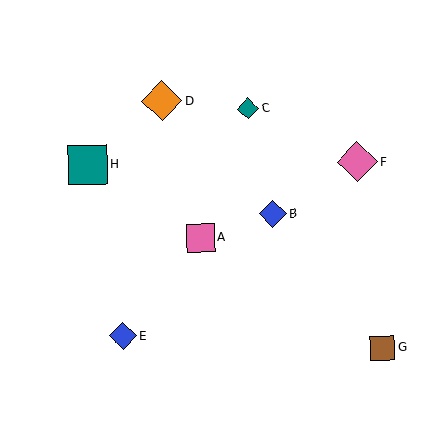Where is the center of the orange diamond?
The center of the orange diamond is at (162, 101).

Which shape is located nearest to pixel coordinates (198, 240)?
The pink square (labeled A) at (201, 238) is nearest to that location.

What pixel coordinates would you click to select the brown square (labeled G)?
Click at (383, 348) to select the brown square G.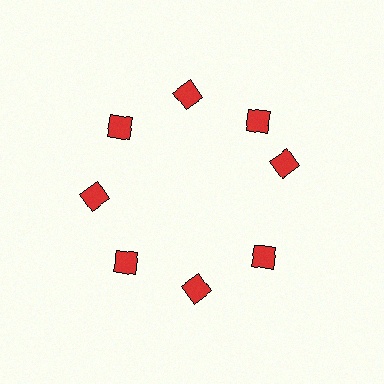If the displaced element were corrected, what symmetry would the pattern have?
It would have 8-fold rotational symmetry — the pattern would map onto itself every 45 degrees.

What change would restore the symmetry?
The symmetry would be restored by rotating it back into even spacing with its neighbors so that all 8 diamonds sit at equal angles and equal distance from the center.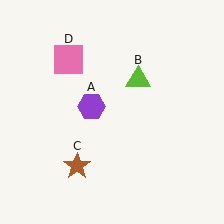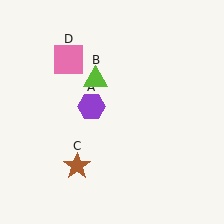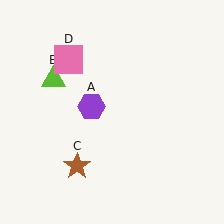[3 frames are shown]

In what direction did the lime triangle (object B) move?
The lime triangle (object B) moved left.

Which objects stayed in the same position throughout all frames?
Purple hexagon (object A) and brown star (object C) and pink square (object D) remained stationary.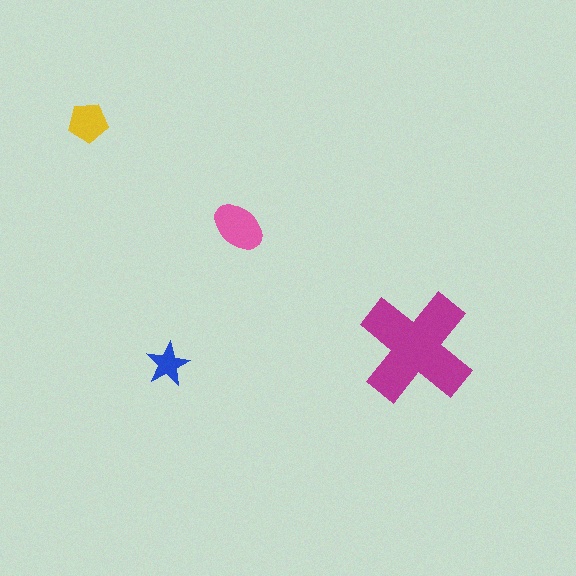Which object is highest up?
The yellow pentagon is topmost.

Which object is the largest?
The magenta cross.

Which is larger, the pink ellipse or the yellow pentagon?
The pink ellipse.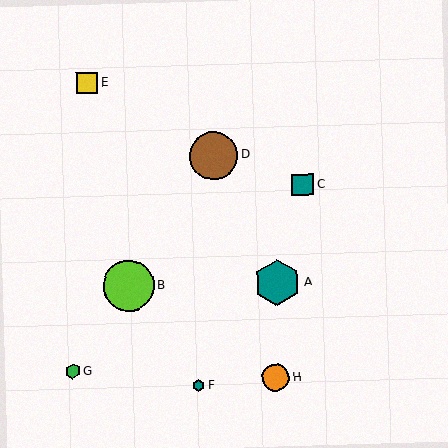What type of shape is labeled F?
Shape F is a teal hexagon.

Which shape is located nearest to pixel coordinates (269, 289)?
The teal hexagon (labeled A) at (277, 283) is nearest to that location.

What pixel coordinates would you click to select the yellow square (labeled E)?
Click at (87, 83) to select the yellow square E.